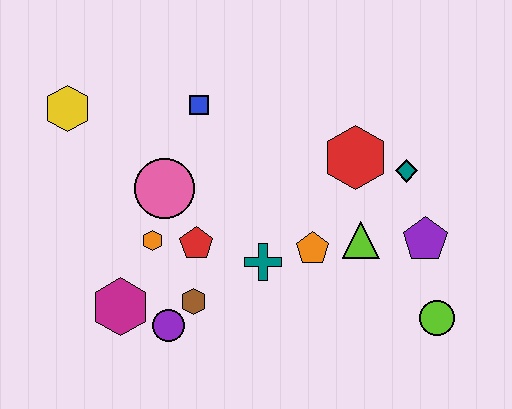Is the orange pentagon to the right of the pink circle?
Yes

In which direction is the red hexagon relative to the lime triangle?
The red hexagon is above the lime triangle.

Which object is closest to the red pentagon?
The orange hexagon is closest to the red pentagon.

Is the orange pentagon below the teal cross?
No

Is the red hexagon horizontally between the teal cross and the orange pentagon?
No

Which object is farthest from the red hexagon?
The yellow hexagon is farthest from the red hexagon.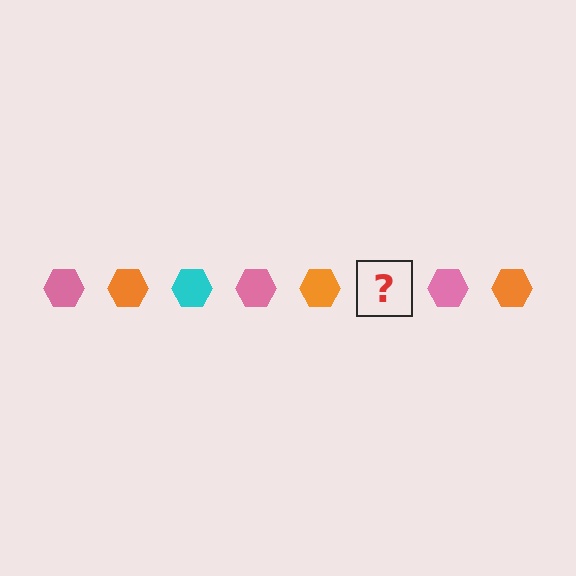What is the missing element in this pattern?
The missing element is a cyan hexagon.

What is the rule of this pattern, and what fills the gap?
The rule is that the pattern cycles through pink, orange, cyan hexagons. The gap should be filled with a cyan hexagon.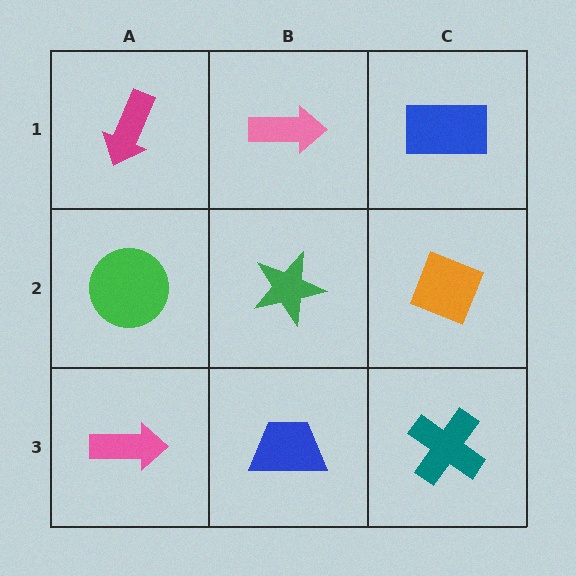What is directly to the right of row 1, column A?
A pink arrow.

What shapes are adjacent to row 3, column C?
An orange diamond (row 2, column C), a blue trapezoid (row 3, column B).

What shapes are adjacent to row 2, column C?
A blue rectangle (row 1, column C), a teal cross (row 3, column C), a green star (row 2, column B).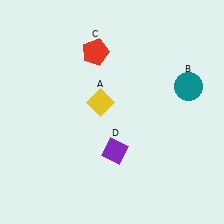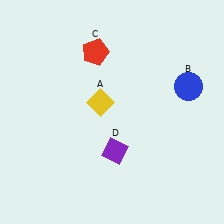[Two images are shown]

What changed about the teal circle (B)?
In Image 1, B is teal. In Image 2, it changed to blue.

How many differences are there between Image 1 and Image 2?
There is 1 difference between the two images.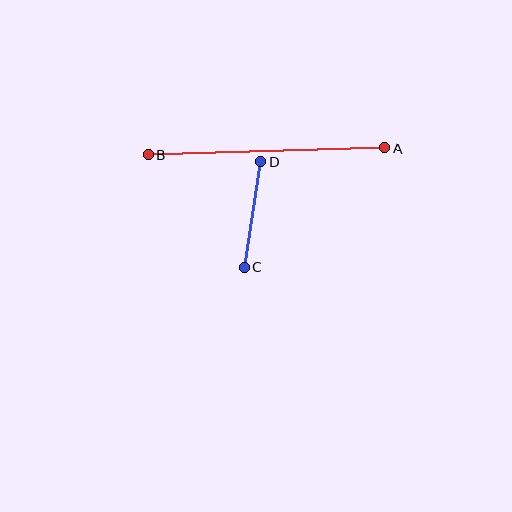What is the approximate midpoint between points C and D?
The midpoint is at approximately (253, 215) pixels.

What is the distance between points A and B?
The distance is approximately 236 pixels.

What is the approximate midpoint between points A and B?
The midpoint is at approximately (267, 151) pixels.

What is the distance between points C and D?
The distance is approximately 107 pixels.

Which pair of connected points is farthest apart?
Points A and B are farthest apart.